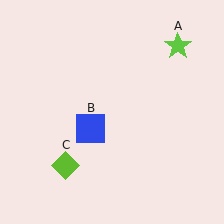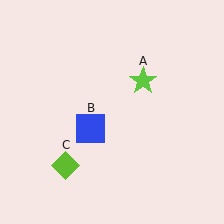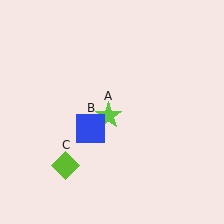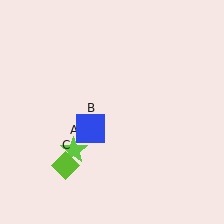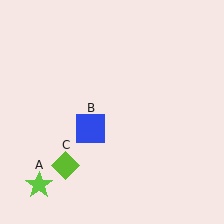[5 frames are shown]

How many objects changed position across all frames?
1 object changed position: lime star (object A).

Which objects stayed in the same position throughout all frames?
Blue square (object B) and lime diamond (object C) remained stationary.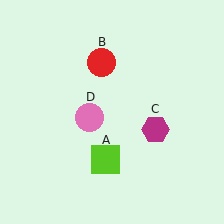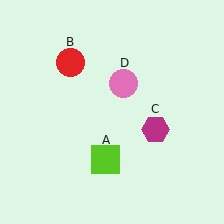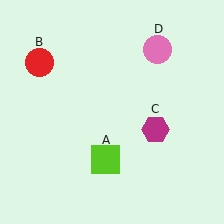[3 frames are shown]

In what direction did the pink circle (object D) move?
The pink circle (object D) moved up and to the right.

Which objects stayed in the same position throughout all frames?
Lime square (object A) and magenta hexagon (object C) remained stationary.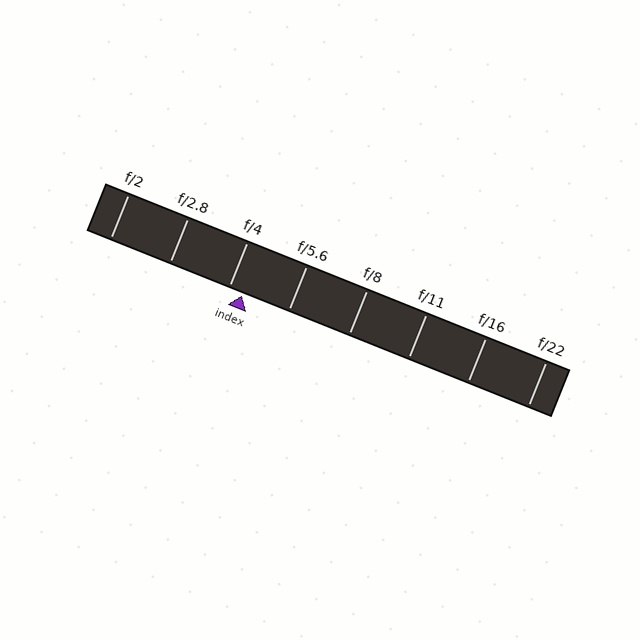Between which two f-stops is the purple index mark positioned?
The index mark is between f/4 and f/5.6.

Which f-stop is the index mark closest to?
The index mark is closest to f/4.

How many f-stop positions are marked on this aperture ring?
There are 8 f-stop positions marked.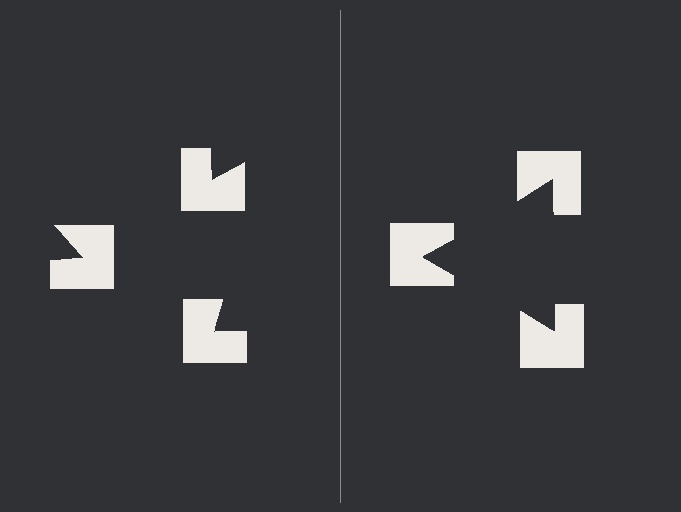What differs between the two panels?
The notched squares are positioned identically on both sides; only the wedge orientations differ. On the right they align to a triangle; on the left they are misaligned.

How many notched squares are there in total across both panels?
6 — 3 on each side.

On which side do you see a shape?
An illusory triangle appears on the right side. On the left side the wedge cuts are rotated, so no coherent shape forms.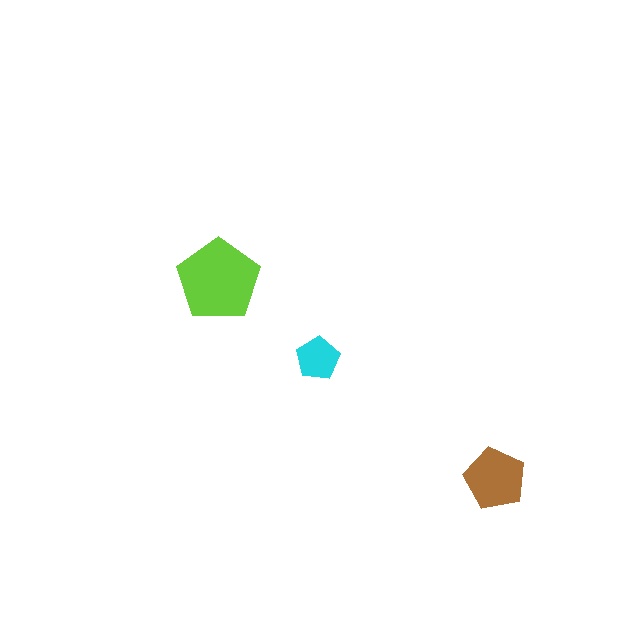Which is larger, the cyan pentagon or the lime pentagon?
The lime one.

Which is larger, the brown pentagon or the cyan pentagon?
The brown one.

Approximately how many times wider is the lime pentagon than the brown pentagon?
About 1.5 times wider.